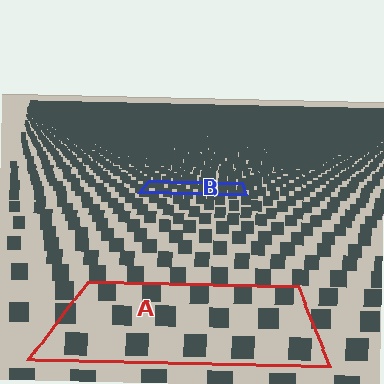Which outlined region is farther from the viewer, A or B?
Region B is farther from the viewer — the texture elements inside it appear smaller and more densely packed.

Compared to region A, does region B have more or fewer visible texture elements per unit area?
Region B has more texture elements per unit area — they are packed more densely because it is farther away.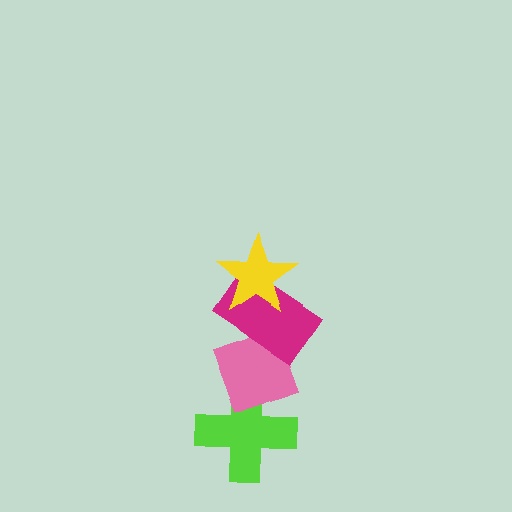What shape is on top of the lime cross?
The pink diamond is on top of the lime cross.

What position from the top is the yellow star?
The yellow star is 1st from the top.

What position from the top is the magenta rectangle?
The magenta rectangle is 2nd from the top.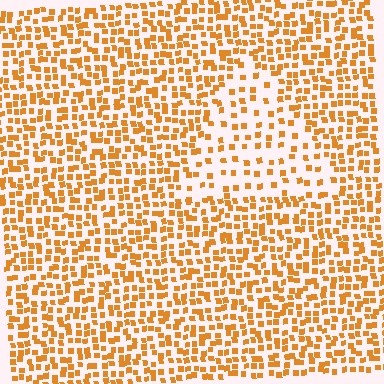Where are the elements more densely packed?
The elements are more densely packed outside the triangle boundary.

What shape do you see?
I see a triangle.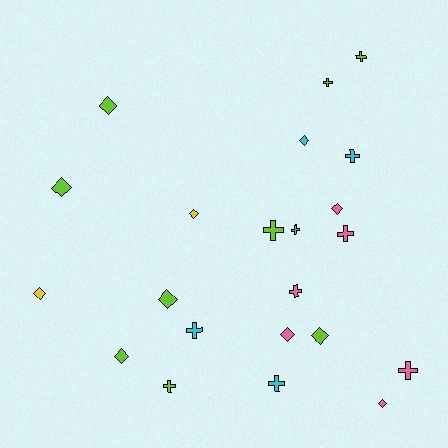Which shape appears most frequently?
Cross, with 11 objects.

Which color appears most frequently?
Lime, with 9 objects.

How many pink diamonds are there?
There are 3 pink diamonds.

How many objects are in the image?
There are 22 objects.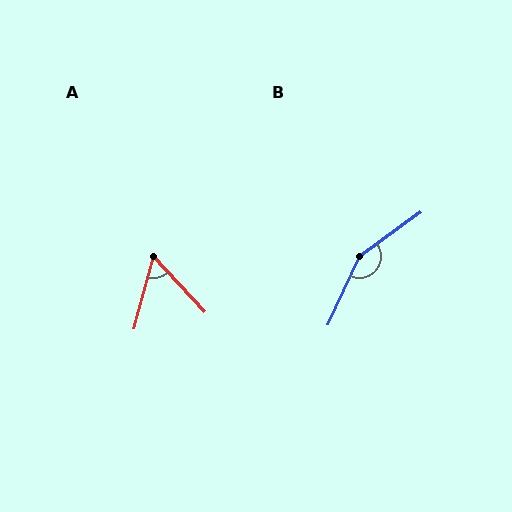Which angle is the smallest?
A, at approximately 58 degrees.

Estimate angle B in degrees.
Approximately 151 degrees.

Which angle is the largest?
B, at approximately 151 degrees.